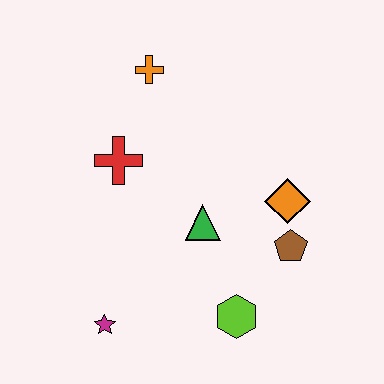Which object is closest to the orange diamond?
The brown pentagon is closest to the orange diamond.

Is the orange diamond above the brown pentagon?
Yes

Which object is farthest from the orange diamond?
The magenta star is farthest from the orange diamond.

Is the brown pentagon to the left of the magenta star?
No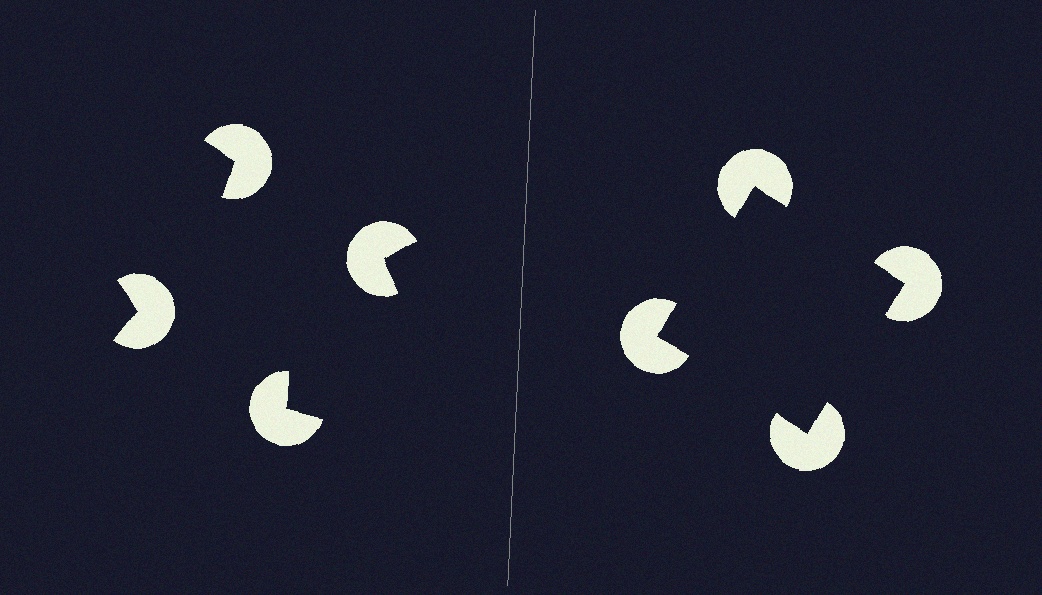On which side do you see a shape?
An illusory square appears on the right side. On the left side the wedge cuts are rotated, so no coherent shape forms.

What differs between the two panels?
The pac-man discs are positioned identically on both sides; only the wedge orientations differ. On the right they align to a square; on the left they are misaligned.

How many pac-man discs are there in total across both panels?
8 — 4 on each side.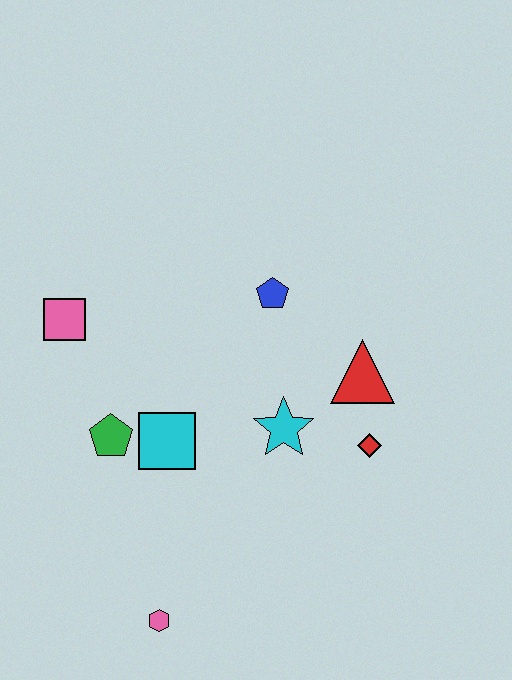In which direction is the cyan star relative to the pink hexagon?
The cyan star is above the pink hexagon.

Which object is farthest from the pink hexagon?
The blue pentagon is farthest from the pink hexagon.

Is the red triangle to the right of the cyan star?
Yes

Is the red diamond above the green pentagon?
No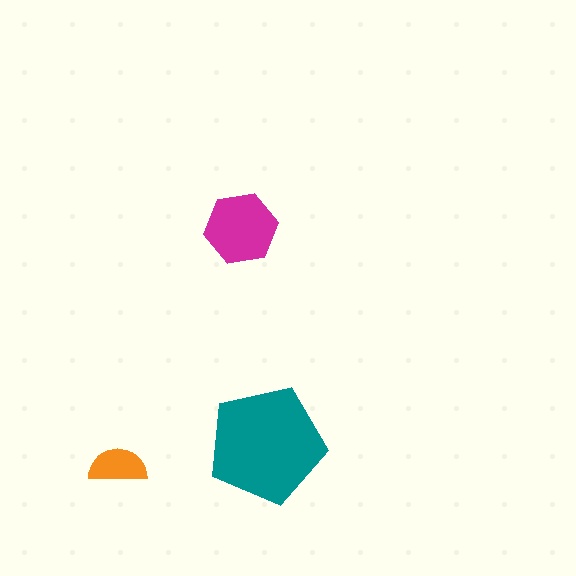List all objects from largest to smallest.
The teal pentagon, the magenta hexagon, the orange semicircle.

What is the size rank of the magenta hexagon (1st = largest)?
2nd.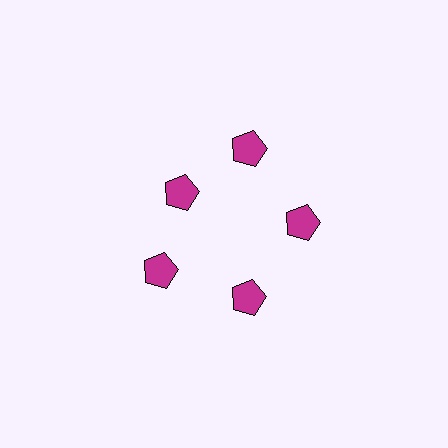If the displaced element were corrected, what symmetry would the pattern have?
It would have 5-fold rotational symmetry — the pattern would map onto itself every 72 degrees.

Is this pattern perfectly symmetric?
No. The 5 magenta pentagons are arranged in a ring, but one element near the 10 o'clock position is pulled inward toward the center, breaking the 5-fold rotational symmetry.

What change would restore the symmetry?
The symmetry would be restored by moving it outward, back onto the ring so that all 5 pentagons sit at equal angles and equal distance from the center.